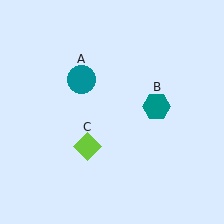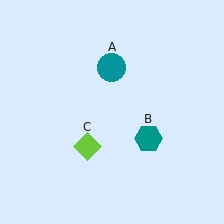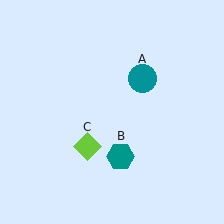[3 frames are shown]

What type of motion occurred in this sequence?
The teal circle (object A), teal hexagon (object B) rotated clockwise around the center of the scene.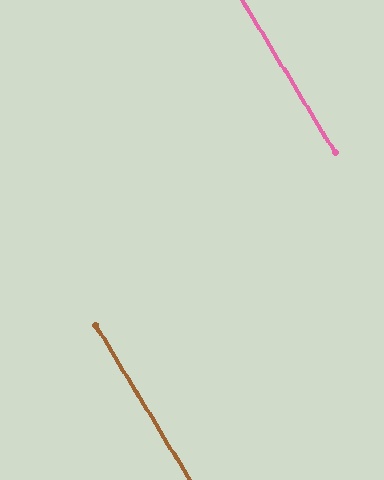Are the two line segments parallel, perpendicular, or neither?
Parallel — their directions differ by only 0.0°.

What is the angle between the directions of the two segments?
Approximately 0 degrees.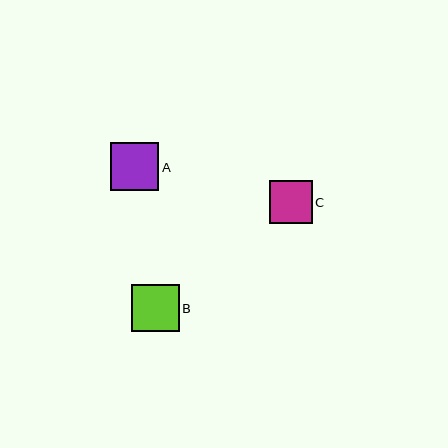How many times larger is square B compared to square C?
Square B is approximately 1.1 times the size of square C.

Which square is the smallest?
Square C is the smallest with a size of approximately 43 pixels.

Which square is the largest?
Square A is the largest with a size of approximately 48 pixels.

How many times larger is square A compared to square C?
Square A is approximately 1.1 times the size of square C.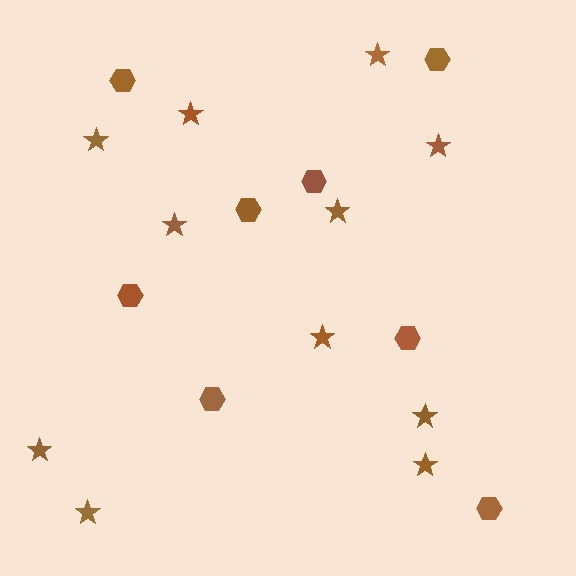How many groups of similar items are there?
There are 2 groups: one group of stars (11) and one group of hexagons (8).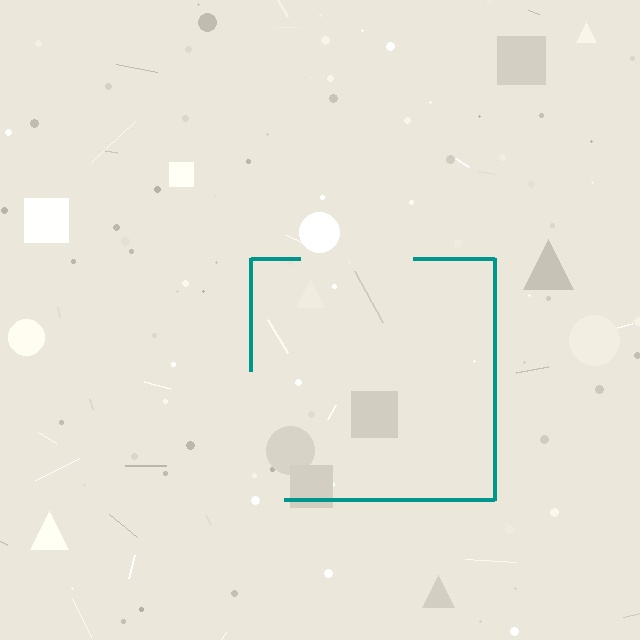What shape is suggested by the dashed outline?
The dashed outline suggests a square.